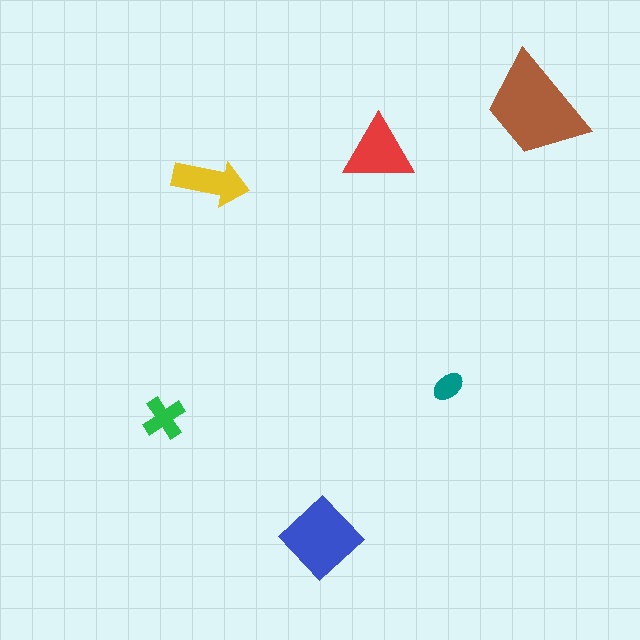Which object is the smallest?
The teal ellipse.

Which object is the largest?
The brown trapezoid.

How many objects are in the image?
There are 6 objects in the image.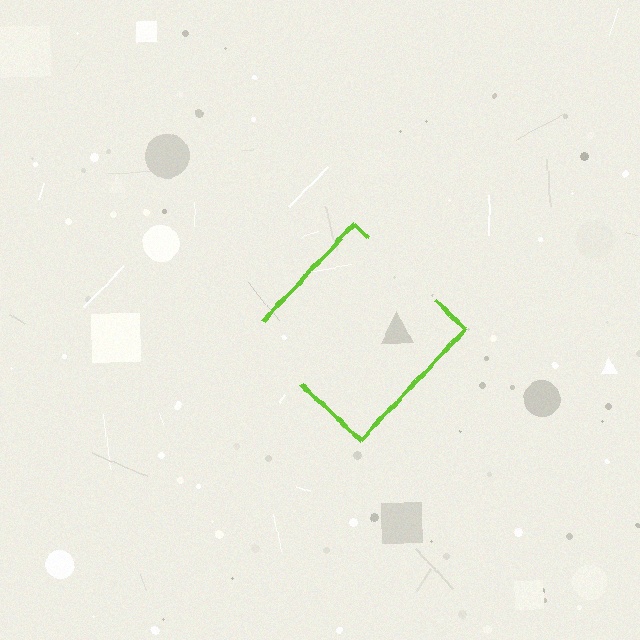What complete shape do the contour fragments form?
The contour fragments form a diamond.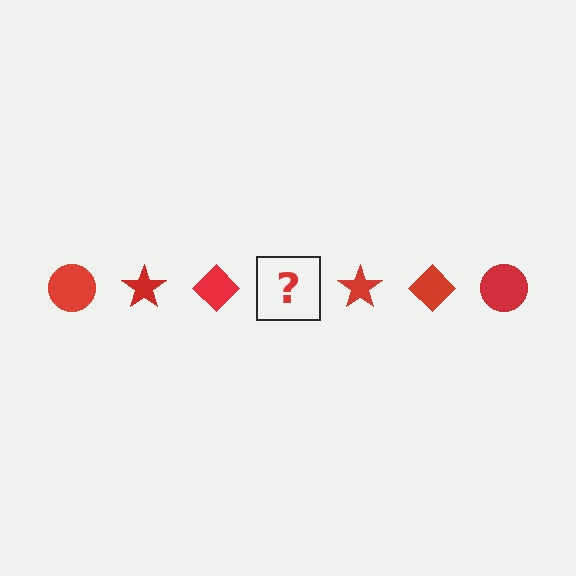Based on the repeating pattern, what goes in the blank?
The blank should be a red circle.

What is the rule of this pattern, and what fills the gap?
The rule is that the pattern cycles through circle, star, diamond shapes in red. The gap should be filled with a red circle.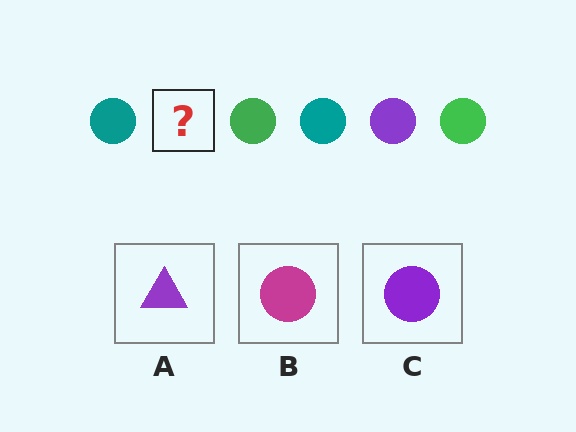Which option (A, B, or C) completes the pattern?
C.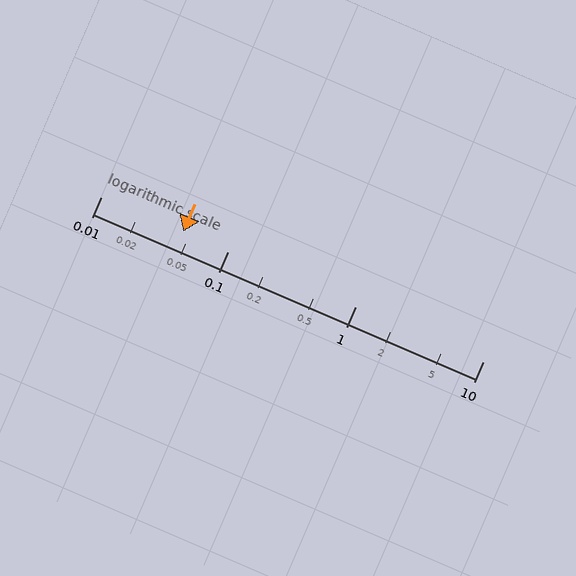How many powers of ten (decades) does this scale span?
The scale spans 3 decades, from 0.01 to 10.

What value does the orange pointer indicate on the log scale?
The pointer indicates approximately 0.044.